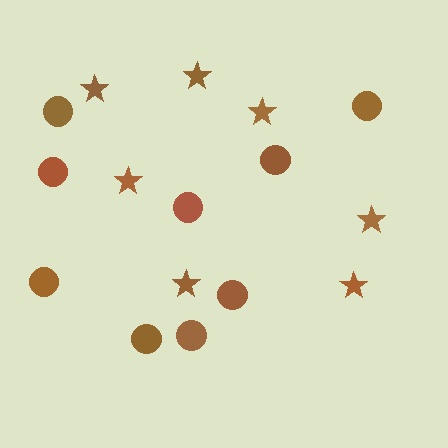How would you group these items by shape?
There are 2 groups: one group of circles (9) and one group of stars (7).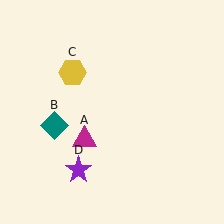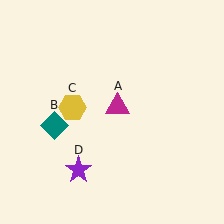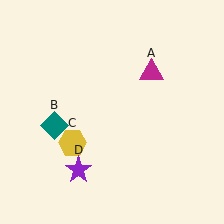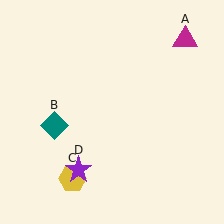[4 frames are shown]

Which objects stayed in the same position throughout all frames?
Teal diamond (object B) and purple star (object D) remained stationary.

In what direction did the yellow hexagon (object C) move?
The yellow hexagon (object C) moved down.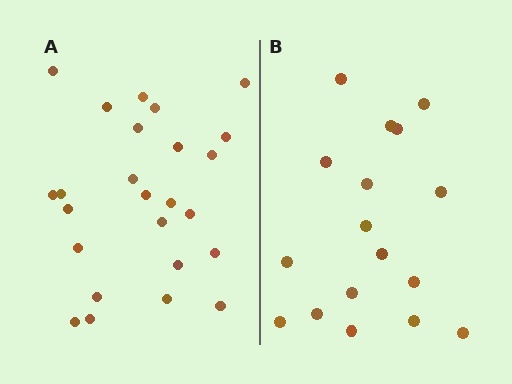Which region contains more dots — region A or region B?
Region A (the left region) has more dots.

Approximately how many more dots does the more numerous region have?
Region A has roughly 8 or so more dots than region B.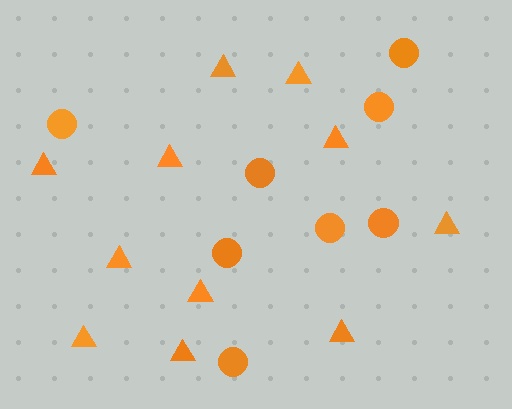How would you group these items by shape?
There are 2 groups: one group of circles (8) and one group of triangles (11).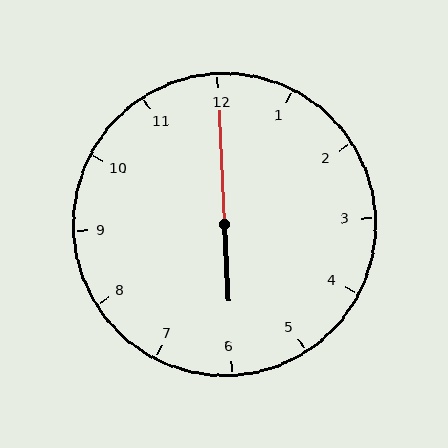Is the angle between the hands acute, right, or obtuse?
It is obtuse.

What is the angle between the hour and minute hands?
Approximately 180 degrees.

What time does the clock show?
6:00.